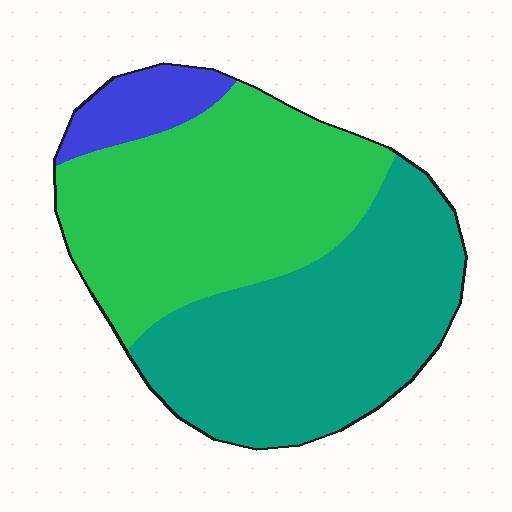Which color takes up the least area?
Blue, at roughly 10%.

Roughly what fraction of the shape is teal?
Teal takes up about one half (1/2) of the shape.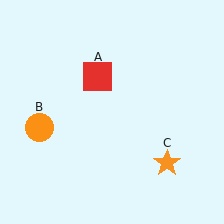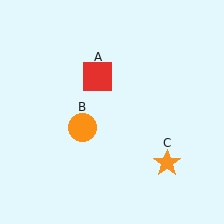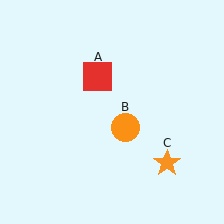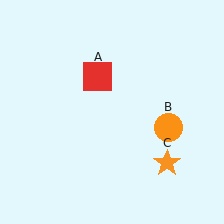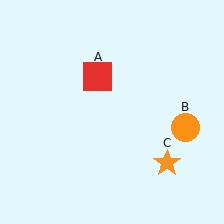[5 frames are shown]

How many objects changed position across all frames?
1 object changed position: orange circle (object B).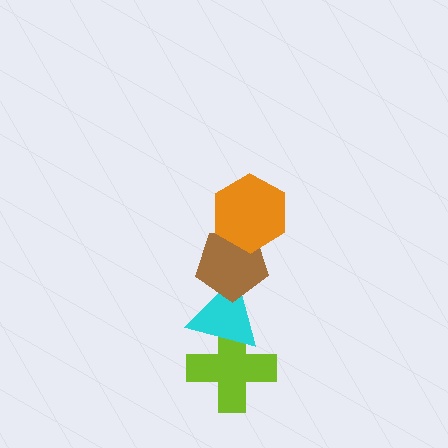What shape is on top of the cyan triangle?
The brown pentagon is on top of the cyan triangle.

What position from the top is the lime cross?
The lime cross is 4th from the top.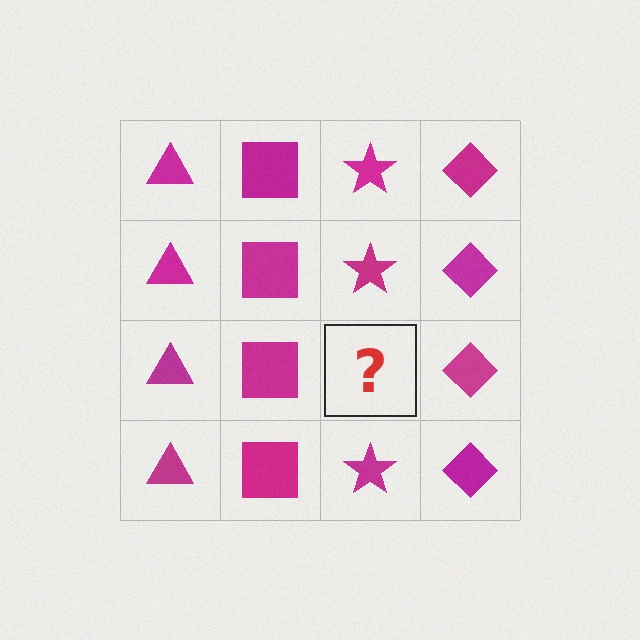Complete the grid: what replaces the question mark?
The question mark should be replaced with a magenta star.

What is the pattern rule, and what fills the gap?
The rule is that each column has a consistent shape. The gap should be filled with a magenta star.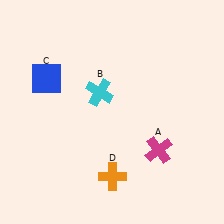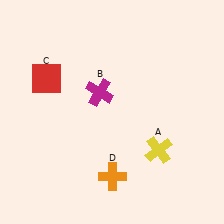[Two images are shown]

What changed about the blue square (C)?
In Image 1, C is blue. In Image 2, it changed to red.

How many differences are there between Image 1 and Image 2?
There are 3 differences between the two images.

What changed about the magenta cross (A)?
In Image 1, A is magenta. In Image 2, it changed to yellow.